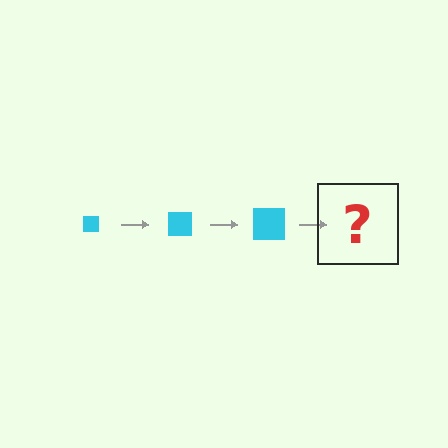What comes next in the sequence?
The next element should be a cyan square, larger than the previous one.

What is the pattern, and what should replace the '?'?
The pattern is that the square gets progressively larger each step. The '?' should be a cyan square, larger than the previous one.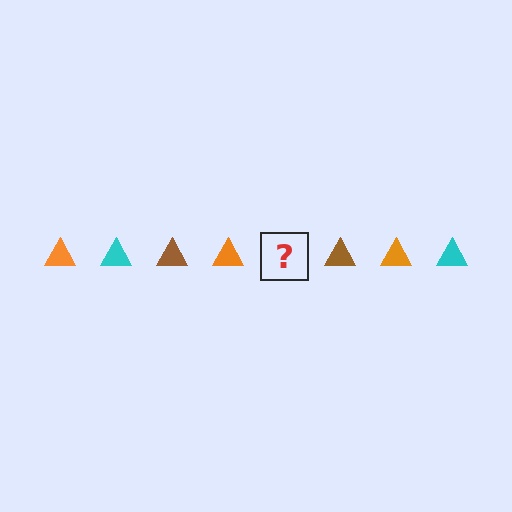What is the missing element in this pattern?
The missing element is a cyan triangle.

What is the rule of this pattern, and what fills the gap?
The rule is that the pattern cycles through orange, cyan, brown triangles. The gap should be filled with a cyan triangle.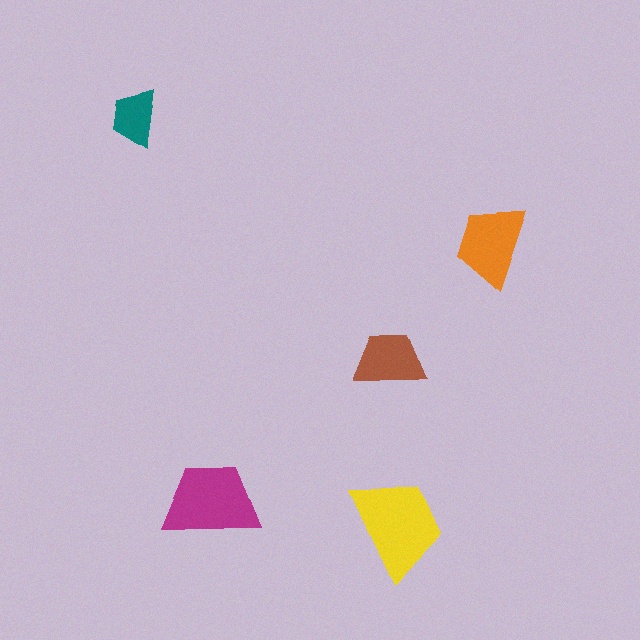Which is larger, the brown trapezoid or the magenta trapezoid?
The magenta one.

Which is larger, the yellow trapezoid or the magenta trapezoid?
The yellow one.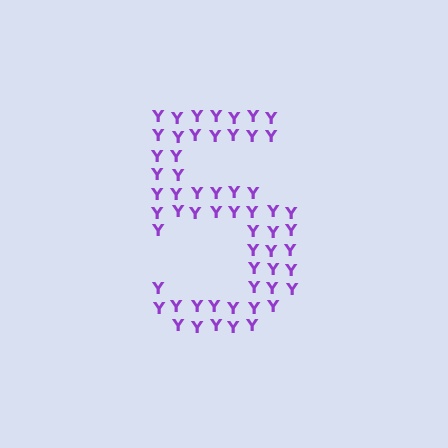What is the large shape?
The large shape is the digit 5.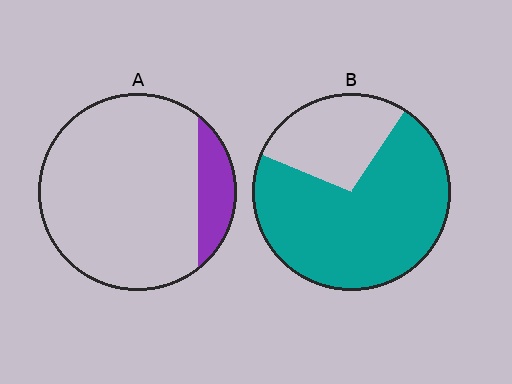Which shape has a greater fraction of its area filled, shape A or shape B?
Shape B.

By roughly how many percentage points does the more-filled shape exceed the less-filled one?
By roughly 60 percentage points (B over A).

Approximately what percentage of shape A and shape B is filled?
A is approximately 15% and B is approximately 70%.